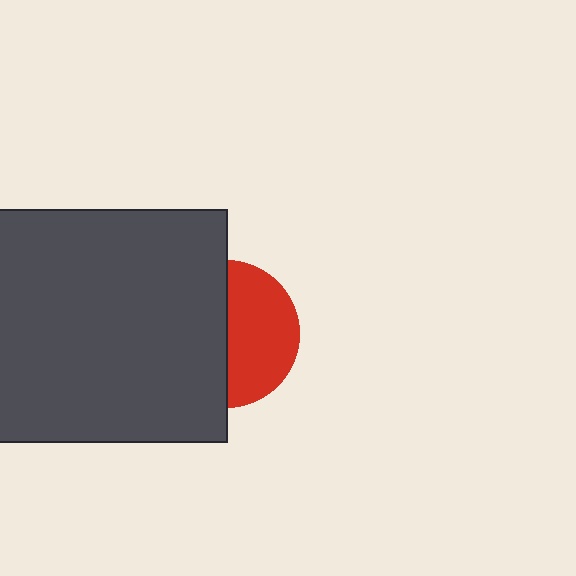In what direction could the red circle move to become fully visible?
The red circle could move right. That would shift it out from behind the dark gray square entirely.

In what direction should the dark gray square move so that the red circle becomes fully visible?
The dark gray square should move left. That is the shortest direction to clear the overlap and leave the red circle fully visible.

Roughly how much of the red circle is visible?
About half of it is visible (roughly 49%).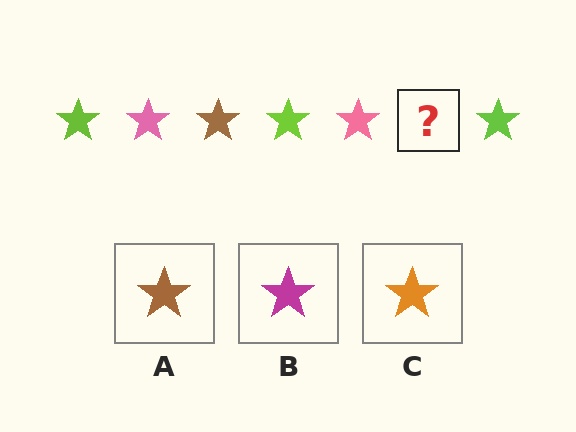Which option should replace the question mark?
Option A.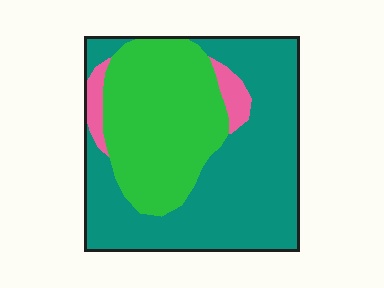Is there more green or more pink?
Green.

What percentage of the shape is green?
Green takes up about three eighths (3/8) of the shape.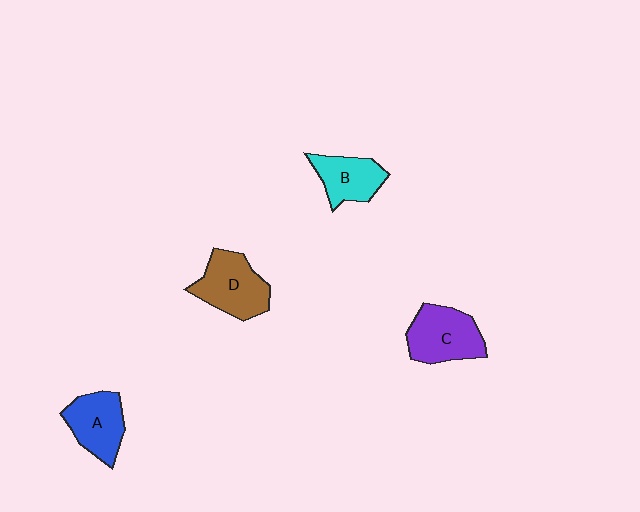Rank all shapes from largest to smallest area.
From largest to smallest: D (brown), C (purple), A (blue), B (cyan).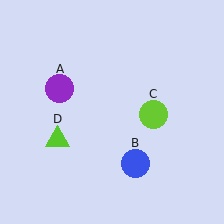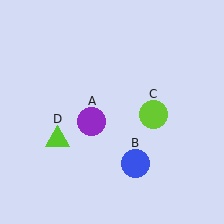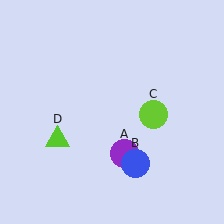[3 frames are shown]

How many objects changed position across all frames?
1 object changed position: purple circle (object A).